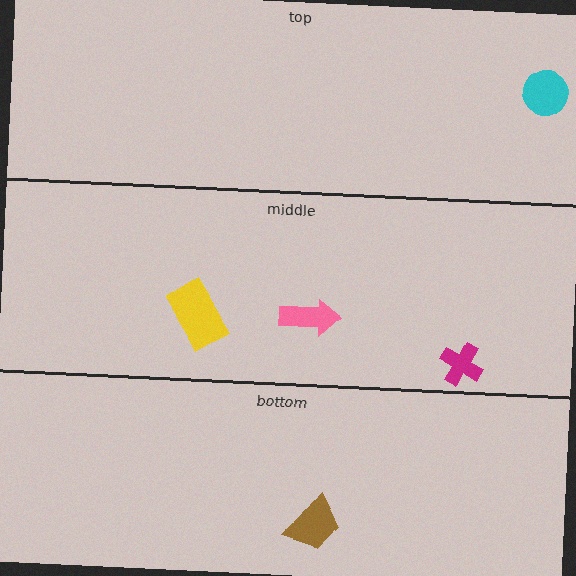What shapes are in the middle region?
The magenta cross, the pink arrow, the yellow rectangle.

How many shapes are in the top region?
1.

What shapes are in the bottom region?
The brown trapezoid.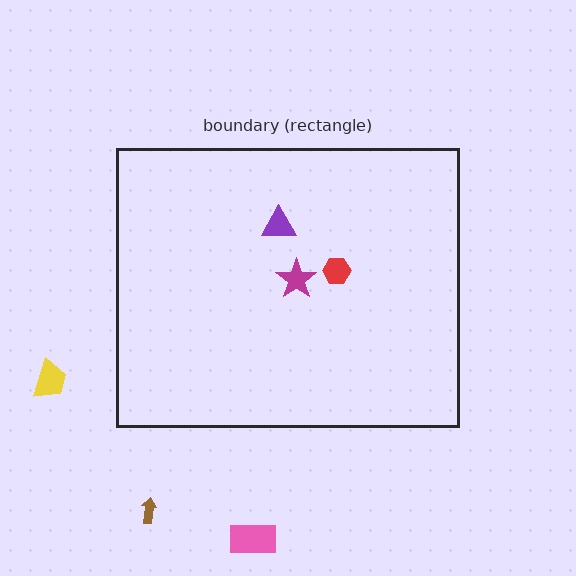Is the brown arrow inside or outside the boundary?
Outside.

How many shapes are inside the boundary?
3 inside, 3 outside.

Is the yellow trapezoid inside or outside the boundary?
Outside.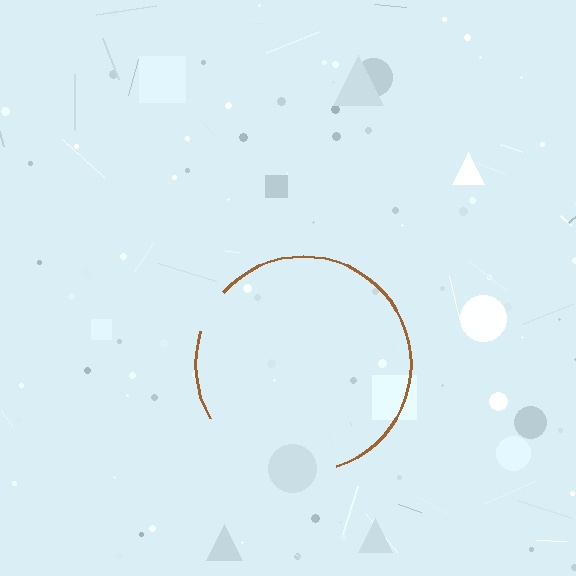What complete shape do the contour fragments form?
The contour fragments form a circle.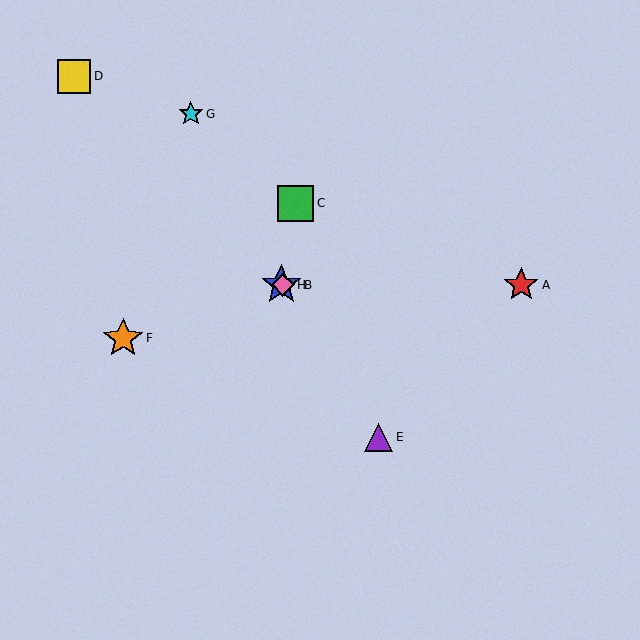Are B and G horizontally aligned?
No, B is at y≈285 and G is at y≈114.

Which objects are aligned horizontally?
Objects A, B, H are aligned horizontally.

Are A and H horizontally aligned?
Yes, both are at y≈285.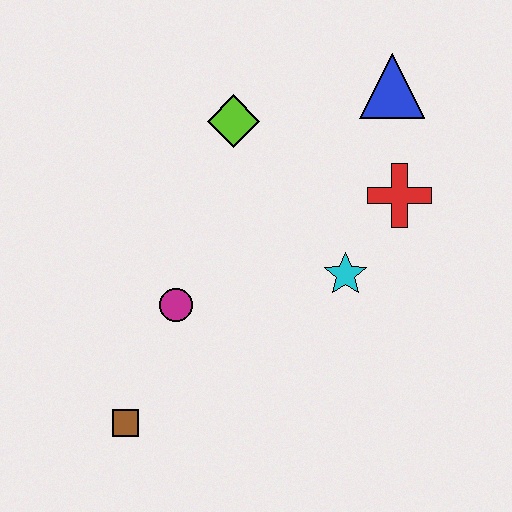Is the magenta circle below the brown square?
No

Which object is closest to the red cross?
The cyan star is closest to the red cross.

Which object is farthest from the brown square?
The blue triangle is farthest from the brown square.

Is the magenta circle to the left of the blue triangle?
Yes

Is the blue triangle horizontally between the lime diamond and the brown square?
No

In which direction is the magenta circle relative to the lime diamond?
The magenta circle is below the lime diamond.